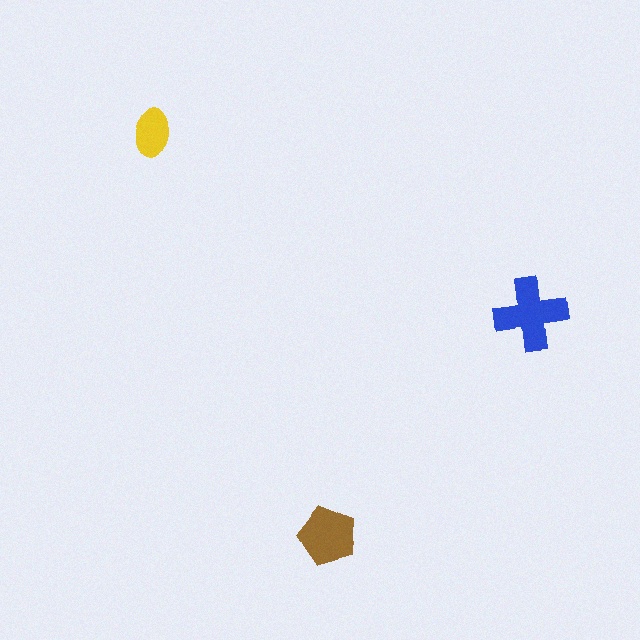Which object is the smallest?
The yellow ellipse.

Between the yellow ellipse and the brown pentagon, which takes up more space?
The brown pentagon.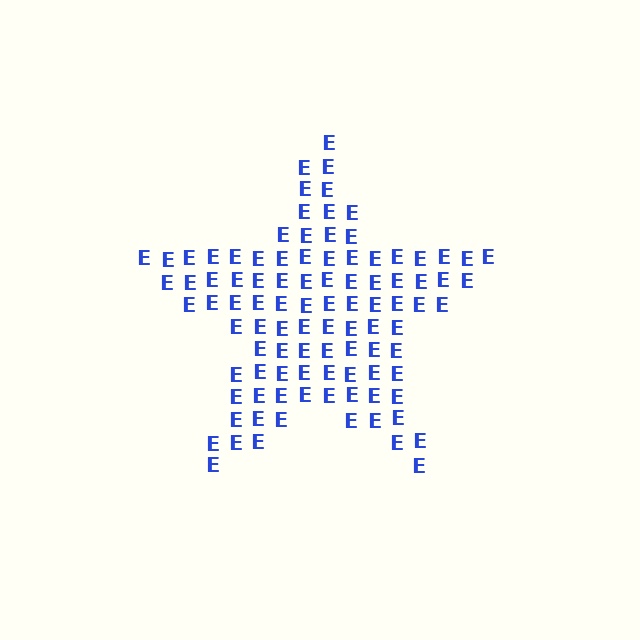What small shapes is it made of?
It is made of small letter E's.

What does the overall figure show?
The overall figure shows a star.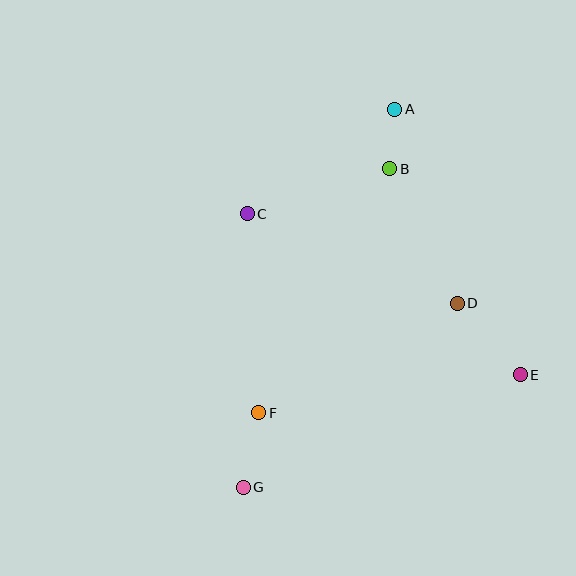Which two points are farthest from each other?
Points A and G are farthest from each other.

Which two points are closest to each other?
Points A and B are closest to each other.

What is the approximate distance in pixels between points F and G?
The distance between F and G is approximately 76 pixels.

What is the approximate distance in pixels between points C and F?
The distance between C and F is approximately 199 pixels.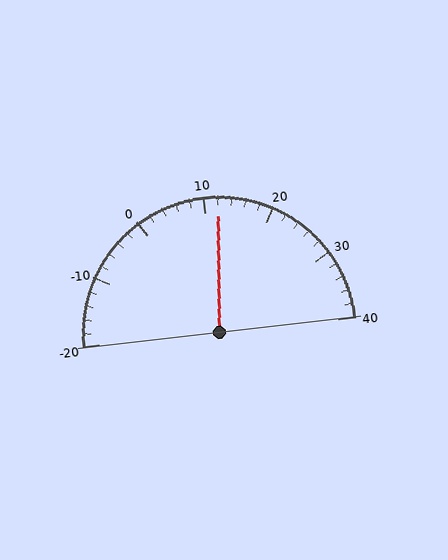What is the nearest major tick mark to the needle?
The nearest major tick mark is 10.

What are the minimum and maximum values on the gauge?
The gauge ranges from -20 to 40.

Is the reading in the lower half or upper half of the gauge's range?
The reading is in the upper half of the range (-20 to 40).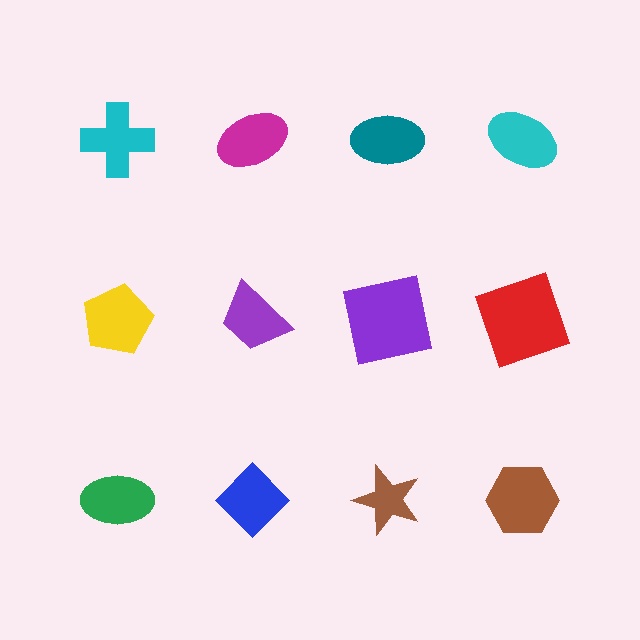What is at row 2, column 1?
A yellow pentagon.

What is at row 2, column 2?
A purple trapezoid.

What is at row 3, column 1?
A green ellipse.